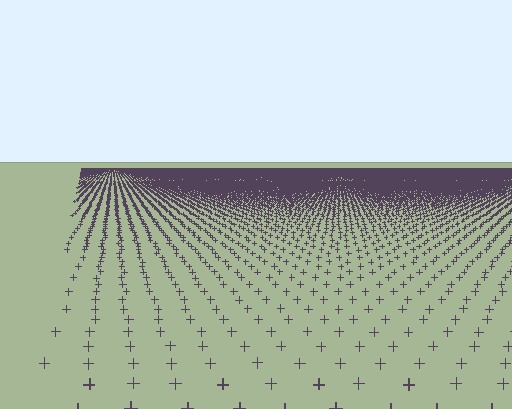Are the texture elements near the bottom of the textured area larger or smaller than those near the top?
Larger. Near the bottom, elements are closer to the viewer and appear at a bigger on-screen size.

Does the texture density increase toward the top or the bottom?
Density increases toward the top.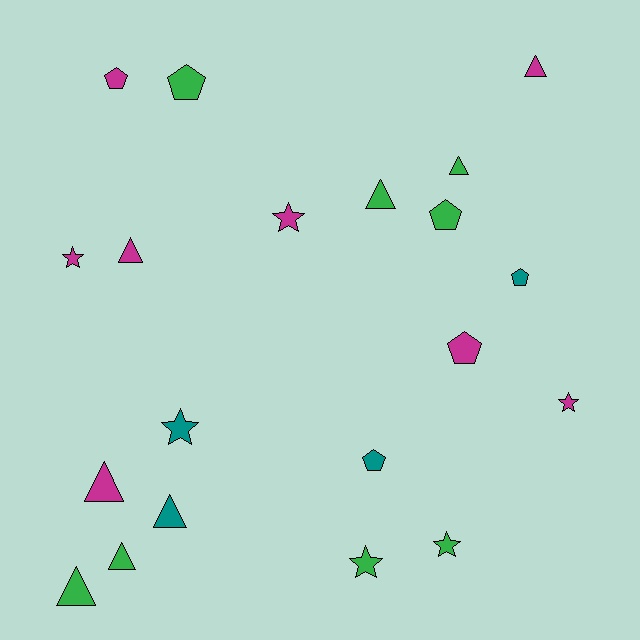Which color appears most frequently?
Green, with 8 objects.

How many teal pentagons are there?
There are 2 teal pentagons.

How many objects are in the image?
There are 20 objects.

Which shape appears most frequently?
Triangle, with 8 objects.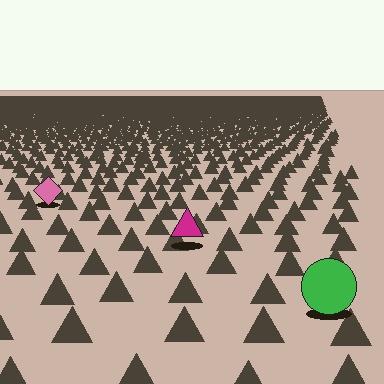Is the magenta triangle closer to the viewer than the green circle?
No. The green circle is closer — you can tell from the texture gradient: the ground texture is coarser near it.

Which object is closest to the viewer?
The green circle is closest. The texture marks near it are larger and more spread out.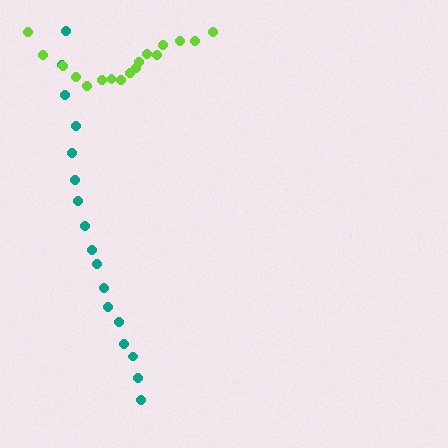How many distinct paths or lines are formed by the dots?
There are 2 distinct paths.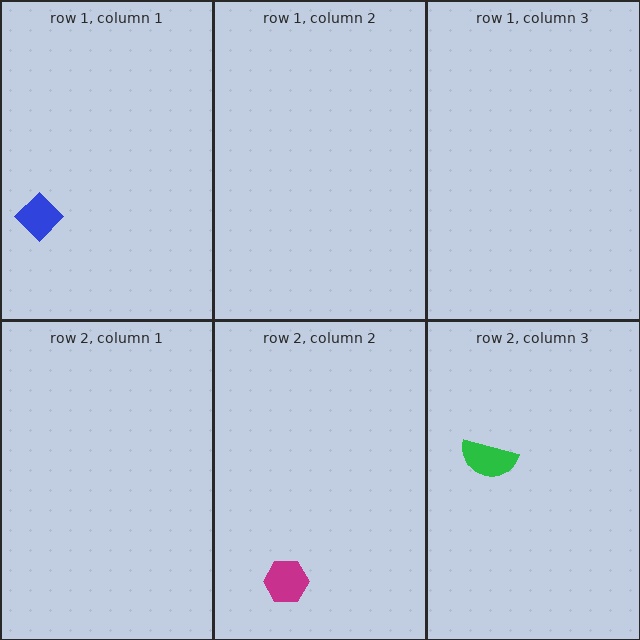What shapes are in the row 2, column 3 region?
The green semicircle.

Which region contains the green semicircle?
The row 2, column 3 region.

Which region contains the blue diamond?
The row 1, column 1 region.